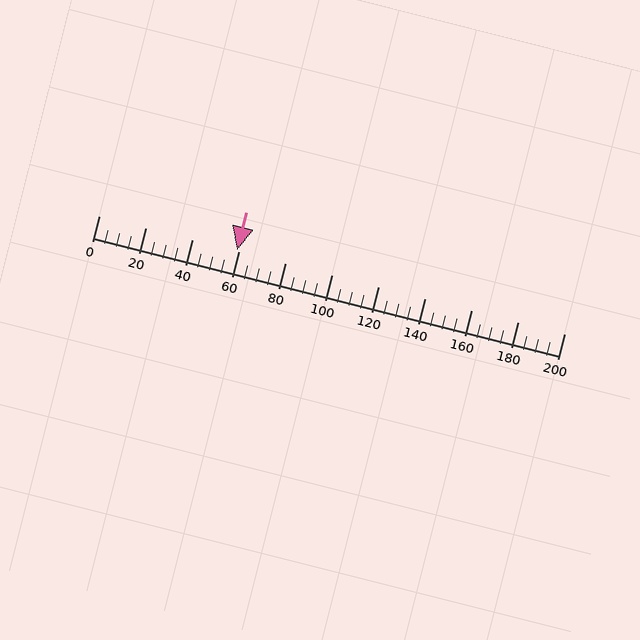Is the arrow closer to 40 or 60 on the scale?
The arrow is closer to 60.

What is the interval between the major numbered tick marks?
The major tick marks are spaced 20 units apart.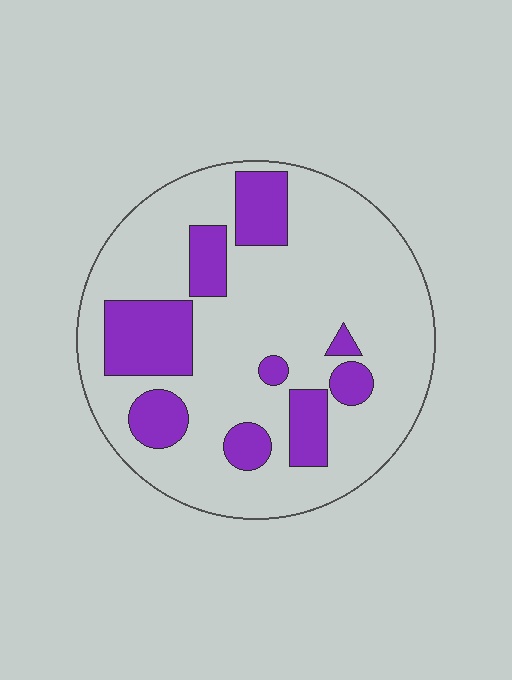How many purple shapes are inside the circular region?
9.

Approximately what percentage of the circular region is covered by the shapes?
Approximately 25%.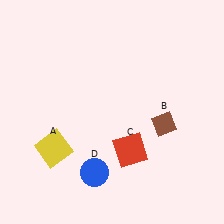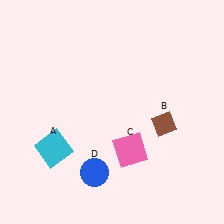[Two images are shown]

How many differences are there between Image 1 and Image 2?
There are 2 differences between the two images.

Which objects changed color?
A changed from yellow to cyan. C changed from red to pink.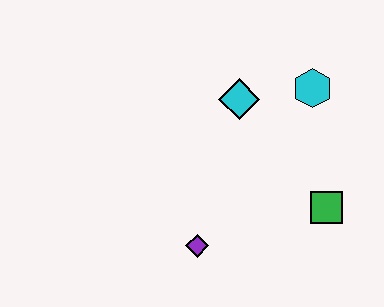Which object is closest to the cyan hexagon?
The cyan diamond is closest to the cyan hexagon.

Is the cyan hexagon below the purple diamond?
No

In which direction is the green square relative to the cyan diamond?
The green square is below the cyan diamond.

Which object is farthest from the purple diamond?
The cyan hexagon is farthest from the purple diamond.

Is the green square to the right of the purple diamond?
Yes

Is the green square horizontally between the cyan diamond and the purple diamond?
No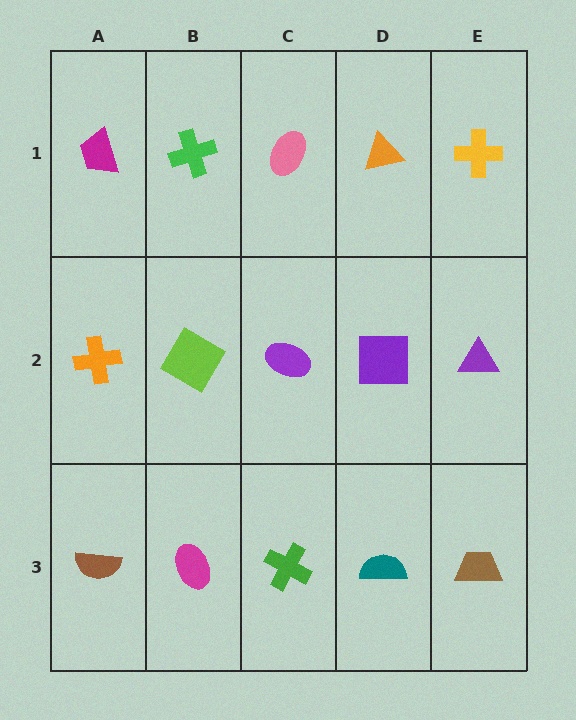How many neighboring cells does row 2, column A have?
3.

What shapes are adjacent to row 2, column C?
A pink ellipse (row 1, column C), a green cross (row 3, column C), a lime square (row 2, column B), a purple square (row 2, column D).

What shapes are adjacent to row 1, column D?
A purple square (row 2, column D), a pink ellipse (row 1, column C), a yellow cross (row 1, column E).